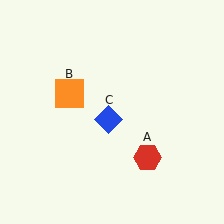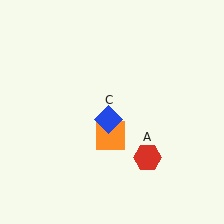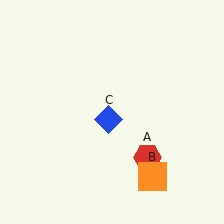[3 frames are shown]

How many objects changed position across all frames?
1 object changed position: orange square (object B).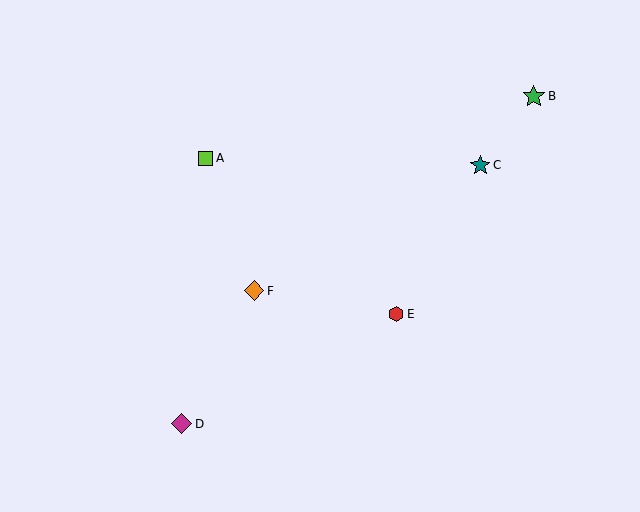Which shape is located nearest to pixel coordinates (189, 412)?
The magenta diamond (labeled D) at (182, 424) is nearest to that location.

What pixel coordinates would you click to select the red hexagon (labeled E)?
Click at (396, 314) to select the red hexagon E.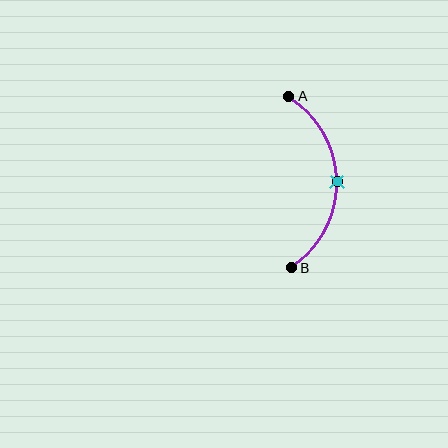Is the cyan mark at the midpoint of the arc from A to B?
Yes. The cyan mark lies on the arc at equal arc-length from both A and B — it is the arc midpoint.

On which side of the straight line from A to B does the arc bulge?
The arc bulges to the right of the straight line connecting A and B.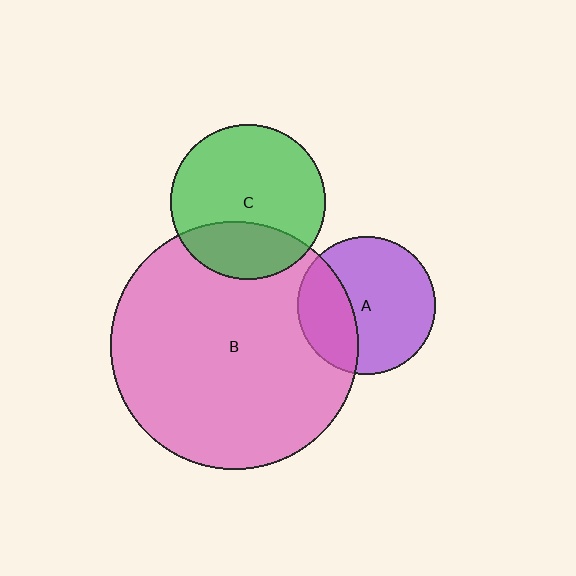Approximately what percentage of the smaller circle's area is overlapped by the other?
Approximately 30%.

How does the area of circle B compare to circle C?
Approximately 2.6 times.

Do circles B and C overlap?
Yes.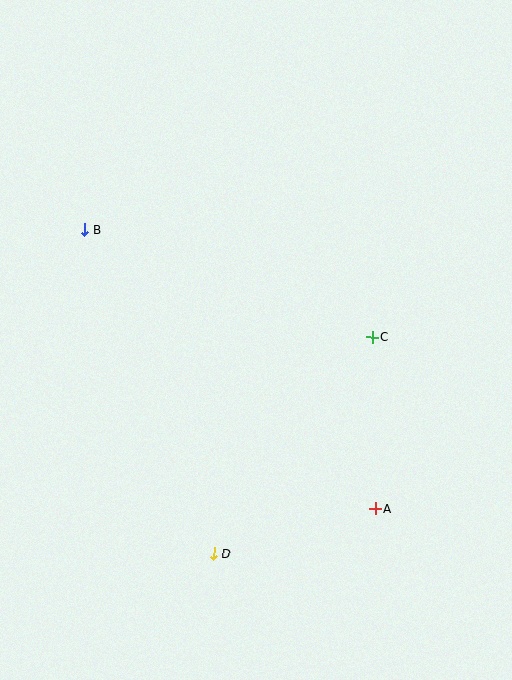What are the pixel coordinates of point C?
Point C is at (372, 337).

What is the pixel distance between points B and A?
The distance between B and A is 403 pixels.